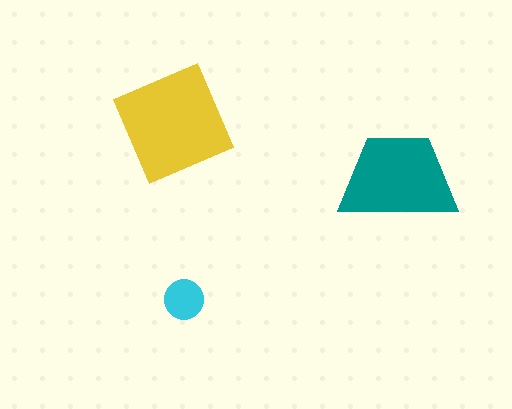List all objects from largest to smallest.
The yellow diamond, the teal trapezoid, the cyan circle.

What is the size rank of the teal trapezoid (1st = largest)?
2nd.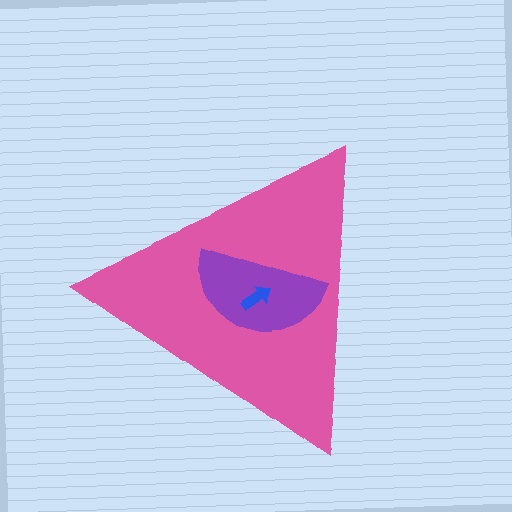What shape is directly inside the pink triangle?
The purple semicircle.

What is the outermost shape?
The pink triangle.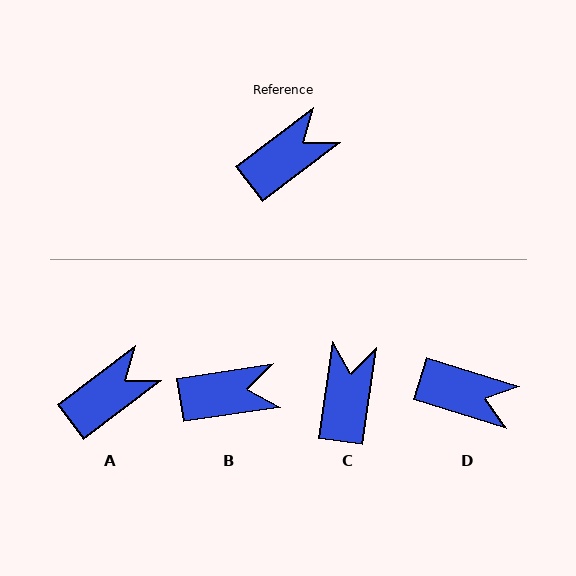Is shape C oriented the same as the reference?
No, it is off by about 45 degrees.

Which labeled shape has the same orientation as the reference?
A.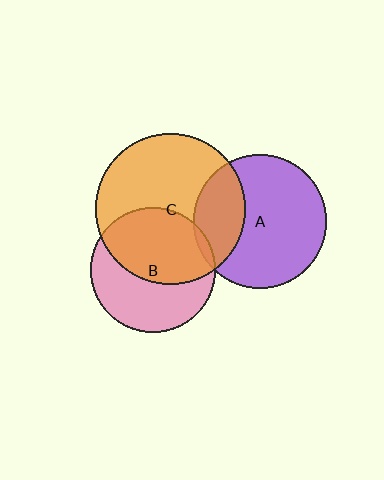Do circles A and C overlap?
Yes.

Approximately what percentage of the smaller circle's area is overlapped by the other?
Approximately 30%.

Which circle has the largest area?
Circle C (orange).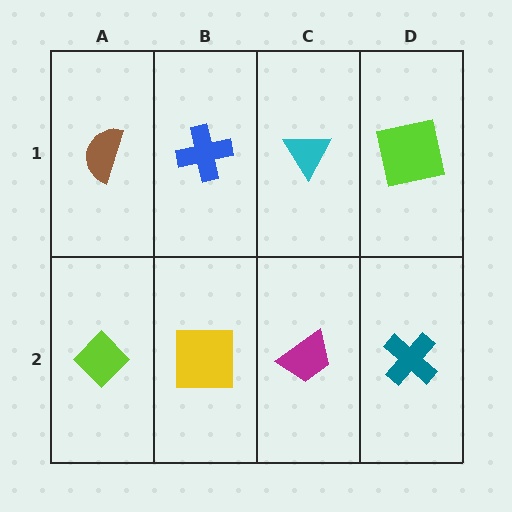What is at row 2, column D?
A teal cross.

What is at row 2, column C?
A magenta trapezoid.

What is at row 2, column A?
A lime diamond.